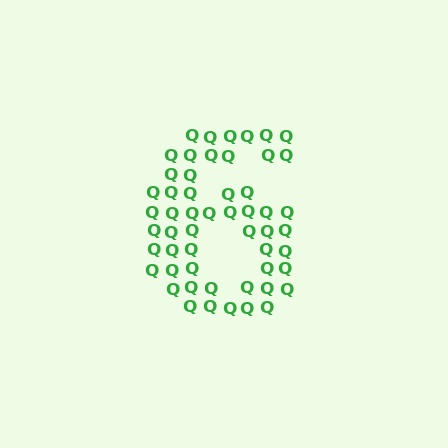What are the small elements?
The small elements are letter Q's.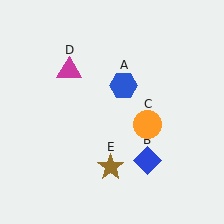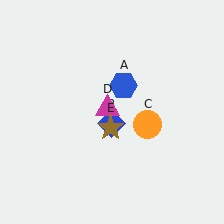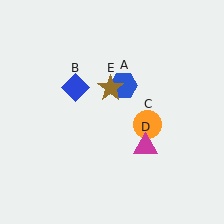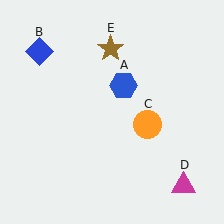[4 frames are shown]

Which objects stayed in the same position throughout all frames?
Blue hexagon (object A) and orange circle (object C) remained stationary.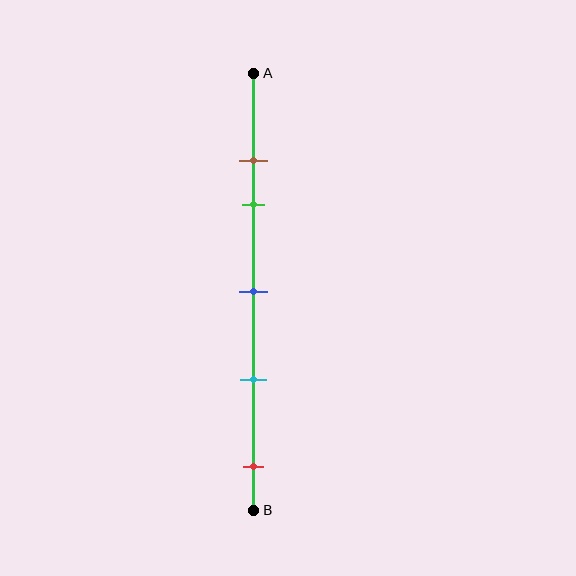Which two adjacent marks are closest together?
The brown and green marks are the closest adjacent pair.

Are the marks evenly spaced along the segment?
No, the marks are not evenly spaced.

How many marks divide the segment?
There are 5 marks dividing the segment.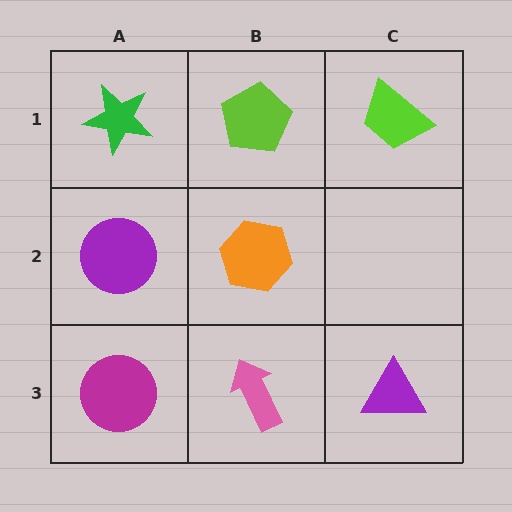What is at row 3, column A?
A magenta circle.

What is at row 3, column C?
A purple triangle.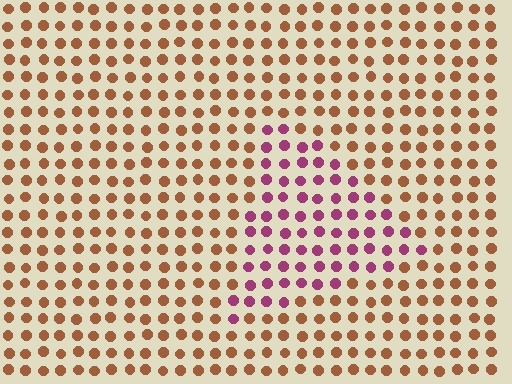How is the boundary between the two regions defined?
The boundary is defined purely by a slight shift in hue (about 57 degrees). Spacing, size, and orientation are identical on both sides.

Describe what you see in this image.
The image is filled with small brown elements in a uniform arrangement. A triangle-shaped region is visible where the elements are tinted to a slightly different hue, forming a subtle color boundary.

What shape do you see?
I see a triangle.